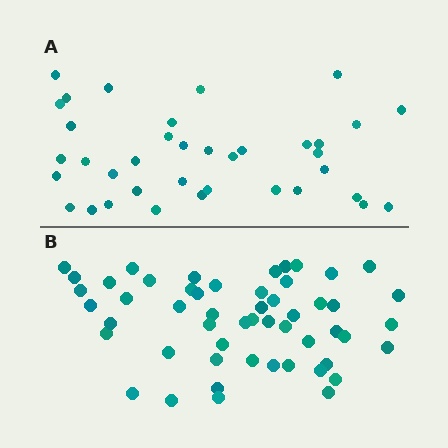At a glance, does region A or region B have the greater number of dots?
Region B (the bottom region) has more dots.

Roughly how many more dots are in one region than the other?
Region B has approximately 15 more dots than region A.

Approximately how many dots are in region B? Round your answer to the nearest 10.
About 50 dots. (The exact count is 53, which rounds to 50.)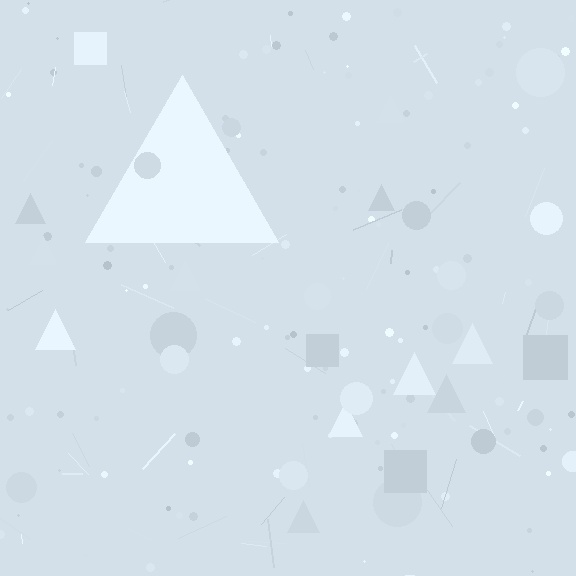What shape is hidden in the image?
A triangle is hidden in the image.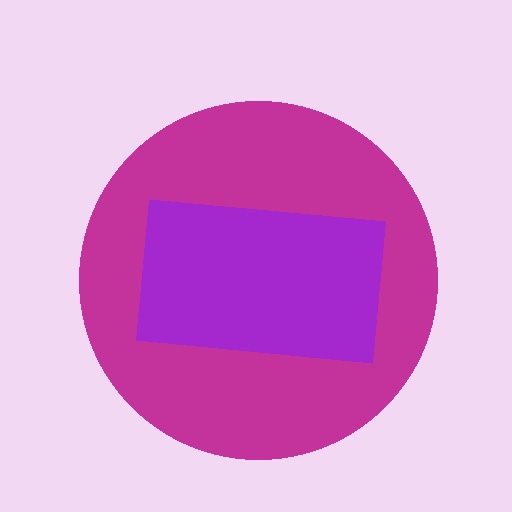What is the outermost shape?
The magenta circle.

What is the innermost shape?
The purple rectangle.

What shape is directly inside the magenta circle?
The purple rectangle.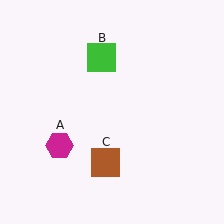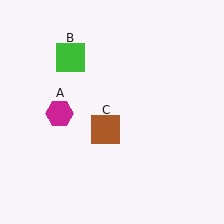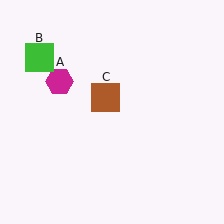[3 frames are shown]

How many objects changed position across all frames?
3 objects changed position: magenta hexagon (object A), green square (object B), brown square (object C).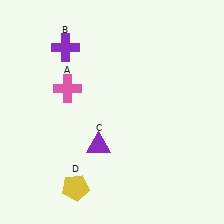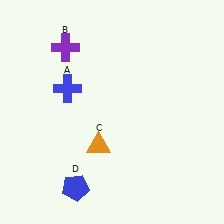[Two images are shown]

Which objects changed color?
A changed from pink to blue. C changed from purple to orange. D changed from yellow to blue.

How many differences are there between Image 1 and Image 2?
There are 3 differences between the two images.